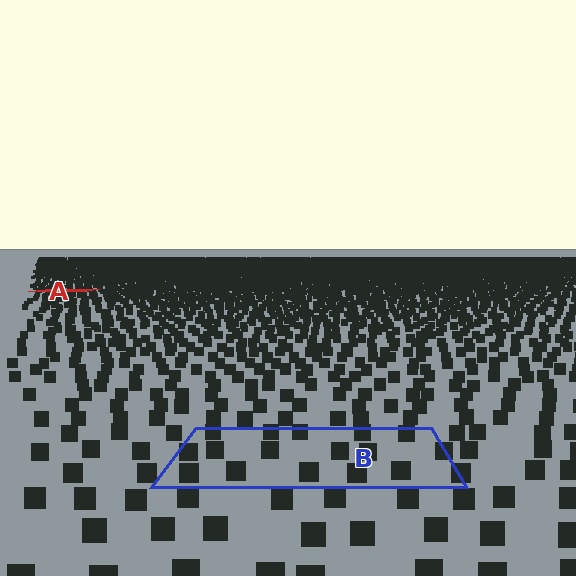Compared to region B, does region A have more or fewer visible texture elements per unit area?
Region A has more texture elements per unit area — they are packed more densely because it is farther away.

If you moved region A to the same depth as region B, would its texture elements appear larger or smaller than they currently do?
They would appear larger. At a closer depth, the same texture elements are projected at a bigger on-screen size.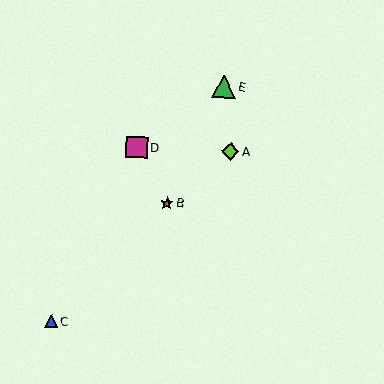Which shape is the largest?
The green triangle (labeled E) is the largest.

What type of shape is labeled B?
Shape B is a brown star.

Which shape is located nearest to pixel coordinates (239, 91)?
The green triangle (labeled E) at (224, 87) is nearest to that location.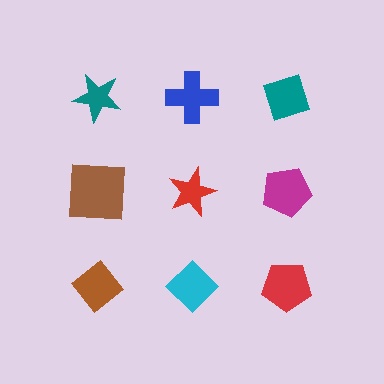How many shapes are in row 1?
3 shapes.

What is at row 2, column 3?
A magenta pentagon.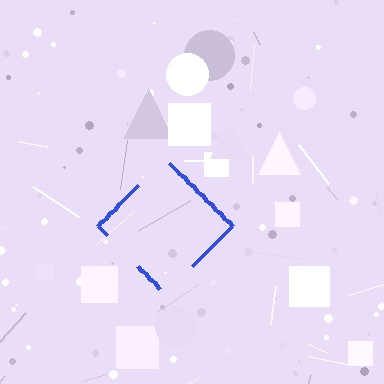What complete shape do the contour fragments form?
The contour fragments form a diamond.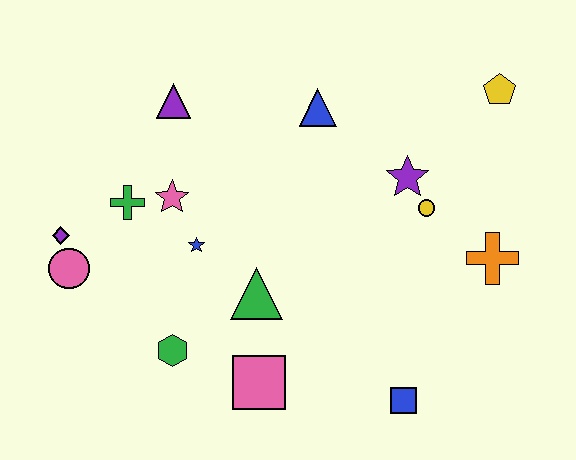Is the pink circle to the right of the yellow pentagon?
No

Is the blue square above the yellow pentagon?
No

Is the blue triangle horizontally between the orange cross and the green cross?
Yes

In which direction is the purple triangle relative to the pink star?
The purple triangle is above the pink star.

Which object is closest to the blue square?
The pink square is closest to the blue square.